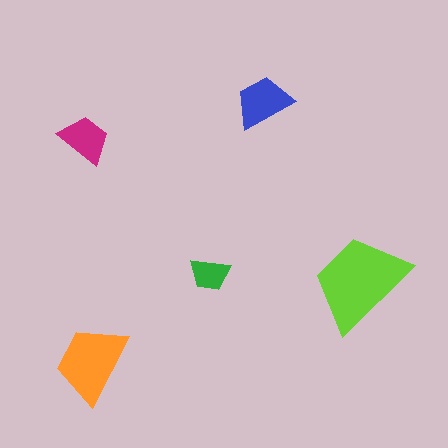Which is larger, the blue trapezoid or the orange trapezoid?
The orange one.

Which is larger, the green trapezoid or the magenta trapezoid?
The magenta one.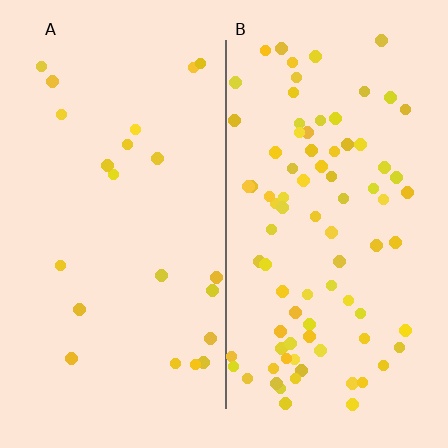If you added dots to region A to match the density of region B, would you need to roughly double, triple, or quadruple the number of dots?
Approximately quadruple.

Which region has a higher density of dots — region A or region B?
B (the right).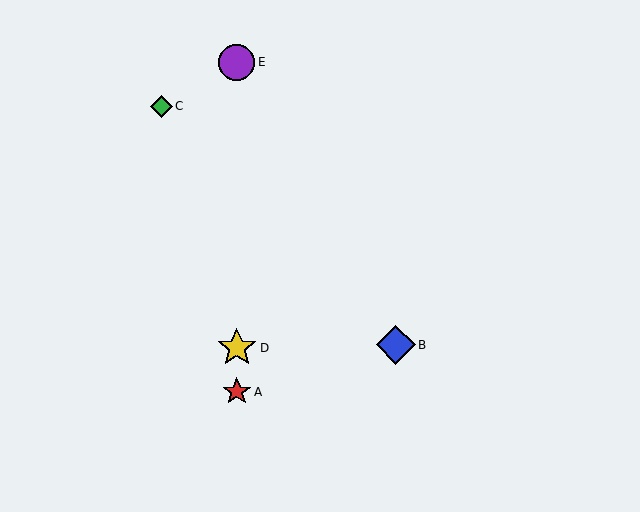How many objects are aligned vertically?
3 objects (A, D, E) are aligned vertically.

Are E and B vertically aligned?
No, E is at x≈237 and B is at x≈396.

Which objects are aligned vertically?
Objects A, D, E are aligned vertically.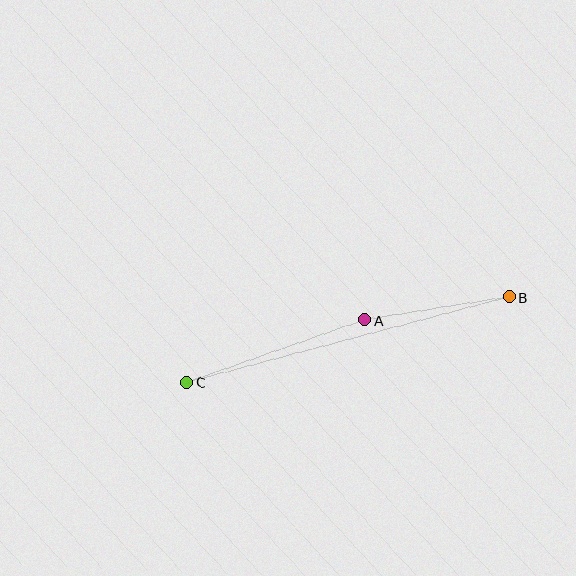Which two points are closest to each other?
Points A and B are closest to each other.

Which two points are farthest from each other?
Points B and C are farthest from each other.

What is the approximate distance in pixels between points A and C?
The distance between A and C is approximately 188 pixels.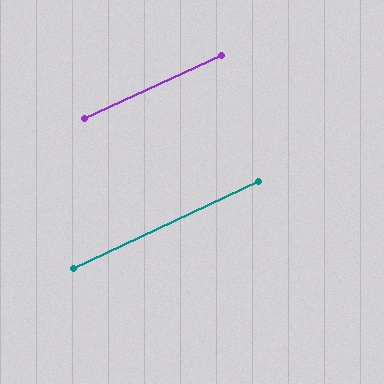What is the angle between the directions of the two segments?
Approximately 1 degree.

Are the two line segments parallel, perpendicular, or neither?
Parallel — their directions differ by only 0.6°.